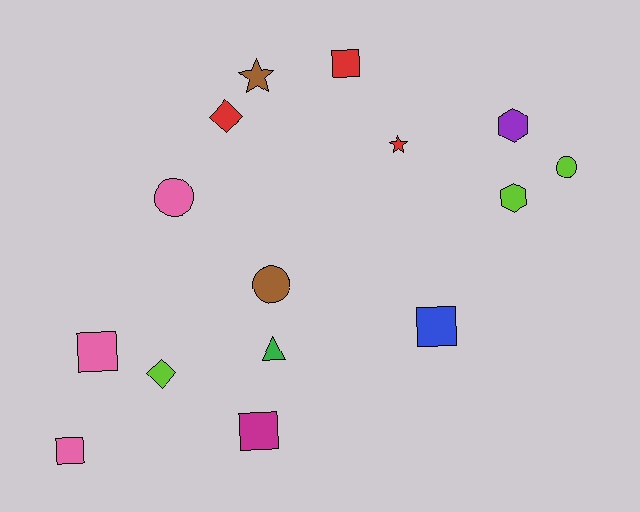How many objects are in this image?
There are 15 objects.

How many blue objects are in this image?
There is 1 blue object.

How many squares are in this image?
There are 5 squares.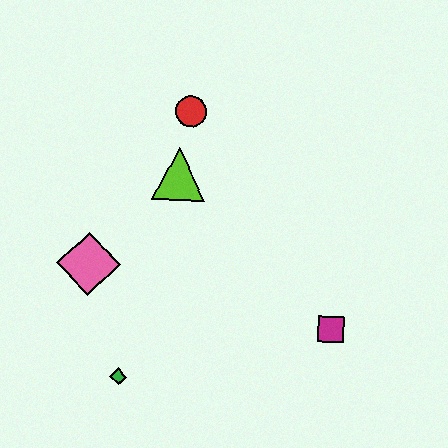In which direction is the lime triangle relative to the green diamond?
The lime triangle is above the green diamond.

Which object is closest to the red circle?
The lime triangle is closest to the red circle.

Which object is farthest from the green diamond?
The red circle is farthest from the green diamond.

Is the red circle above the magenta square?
Yes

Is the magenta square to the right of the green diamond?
Yes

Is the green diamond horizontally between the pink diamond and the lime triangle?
Yes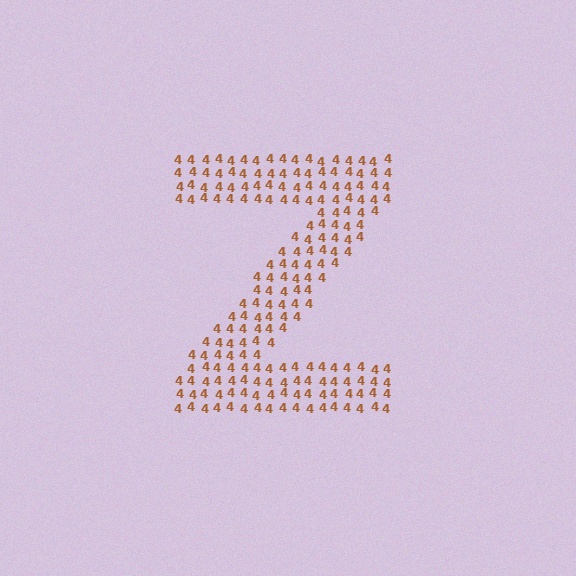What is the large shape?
The large shape is the letter Z.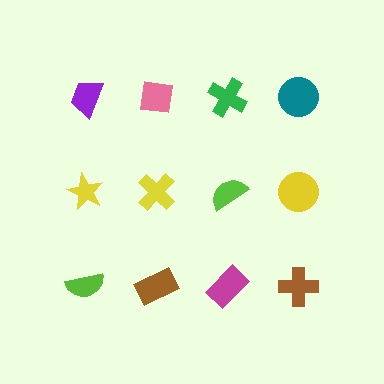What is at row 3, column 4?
A brown cross.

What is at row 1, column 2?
A pink square.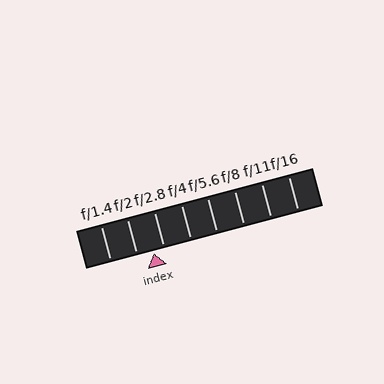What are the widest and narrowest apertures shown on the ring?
The widest aperture shown is f/1.4 and the narrowest is f/16.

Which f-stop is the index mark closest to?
The index mark is closest to f/2.8.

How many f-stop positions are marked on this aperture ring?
There are 8 f-stop positions marked.